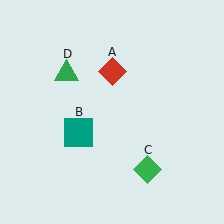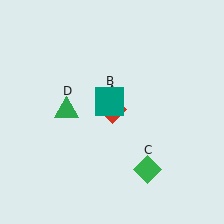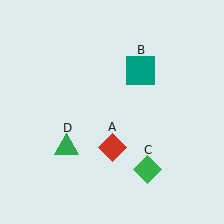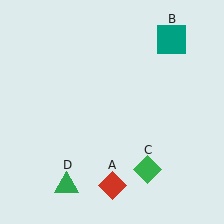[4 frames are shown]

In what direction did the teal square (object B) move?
The teal square (object B) moved up and to the right.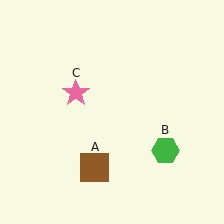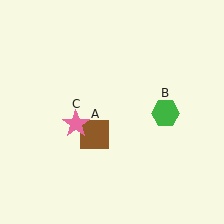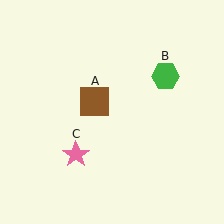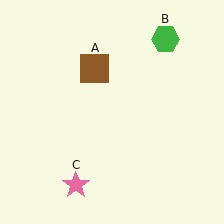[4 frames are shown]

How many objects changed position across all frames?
3 objects changed position: brown square (object A), green hexagon (object B), pink star (object C).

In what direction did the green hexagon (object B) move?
The green hexagon (object B) moved up.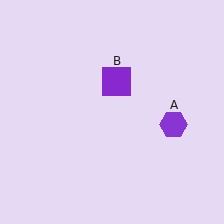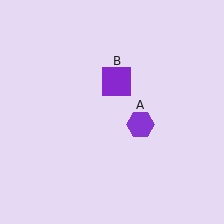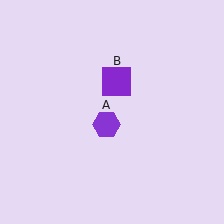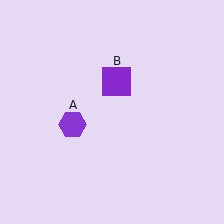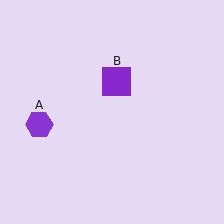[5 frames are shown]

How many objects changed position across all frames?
1 object changed position: purple hexagon (object A).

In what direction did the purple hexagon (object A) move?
The purple hexagon (object A) moved left.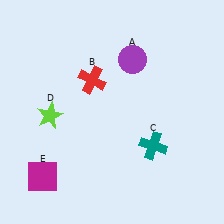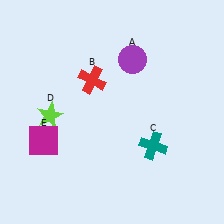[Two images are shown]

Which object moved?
The magenta square (E) moved up.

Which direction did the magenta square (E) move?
The magenta square (E) moved up.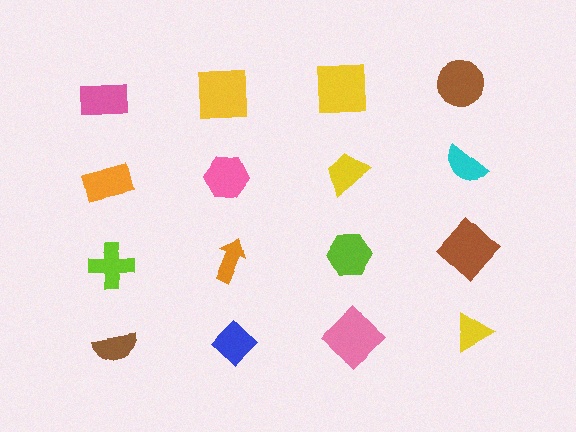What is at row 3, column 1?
A lime cross.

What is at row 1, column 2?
A yellow square.